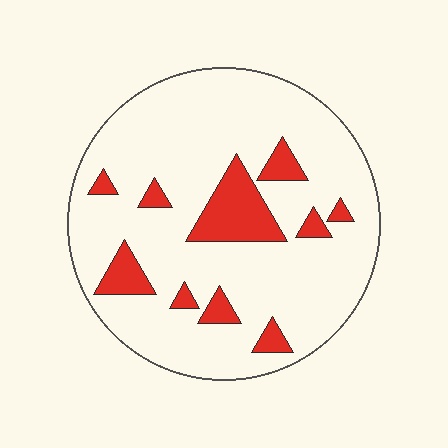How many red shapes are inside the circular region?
10.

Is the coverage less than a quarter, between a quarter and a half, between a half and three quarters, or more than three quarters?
Less than a quarter.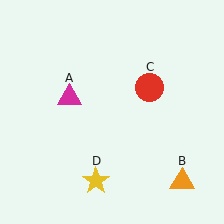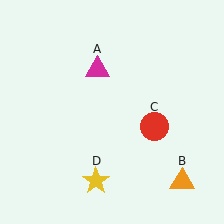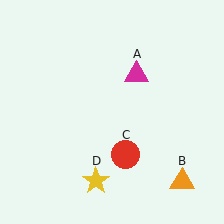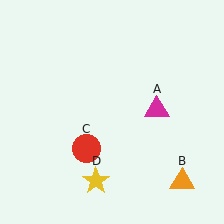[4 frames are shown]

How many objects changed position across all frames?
2 objects changed position: magenta triangle (object A), red circle (object C).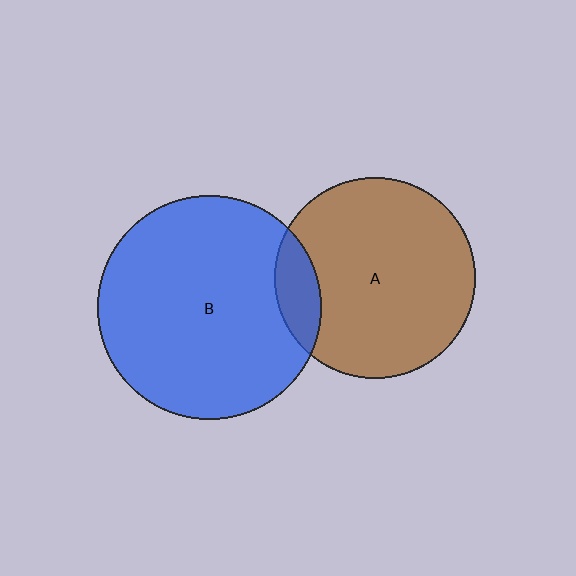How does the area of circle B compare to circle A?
Approximately 1.2 times.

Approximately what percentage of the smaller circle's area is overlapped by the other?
Approximately 10%.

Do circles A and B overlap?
Yes.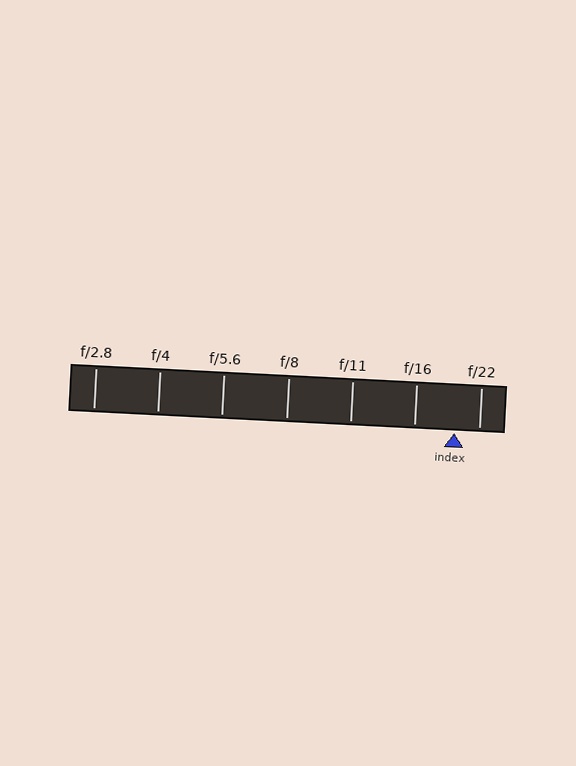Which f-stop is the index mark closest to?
The index mark is closest to f/22.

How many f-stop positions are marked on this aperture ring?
There are 7 f-stop positions marked.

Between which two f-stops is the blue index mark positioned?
The index mark is between f/16 and f/22.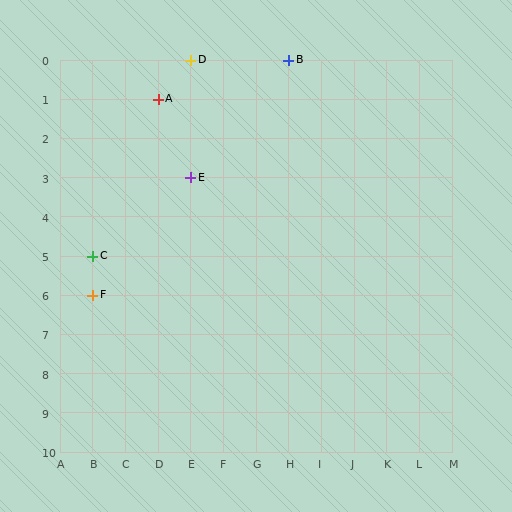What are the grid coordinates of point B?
Point B is at grid coordinates (H, 0).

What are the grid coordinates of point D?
Point D is at grid coordinates (E, 0).